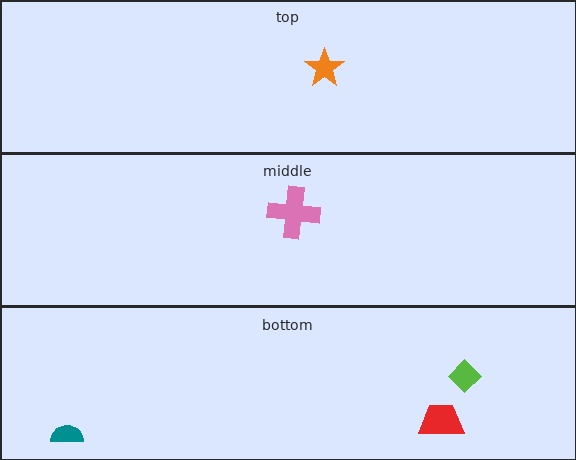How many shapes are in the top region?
1.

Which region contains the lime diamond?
The bottom region.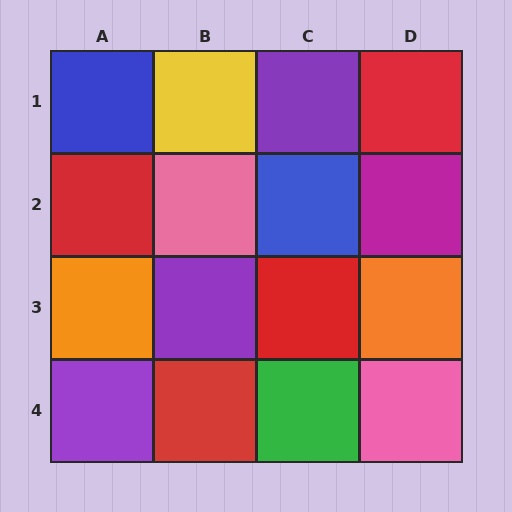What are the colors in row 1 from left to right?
Blue, yellow, purple, red.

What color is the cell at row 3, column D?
Orange.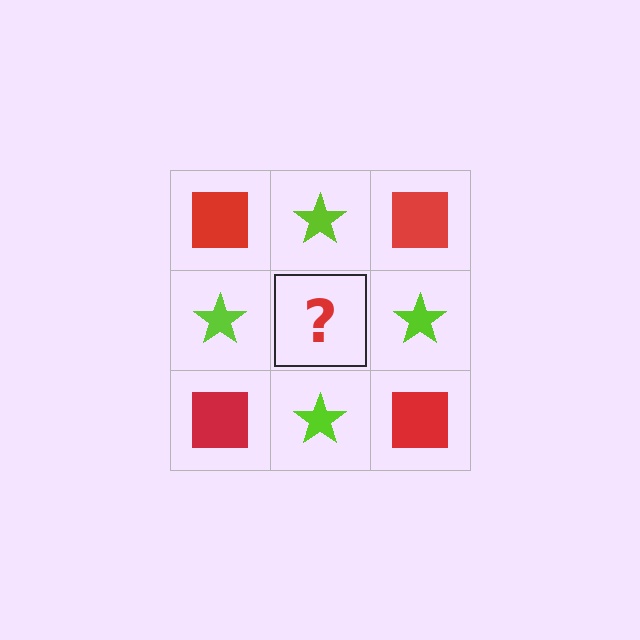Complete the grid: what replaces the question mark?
The question mark should be replaced with a red square.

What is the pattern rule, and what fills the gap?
The rule is that it alternates red square and lime star in a checkerboard pattern. The gap should be filled with a red square.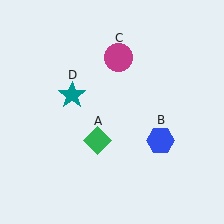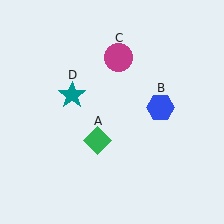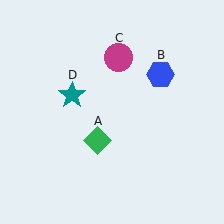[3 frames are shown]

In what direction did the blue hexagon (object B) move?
The blue hexagon (object B) moved up.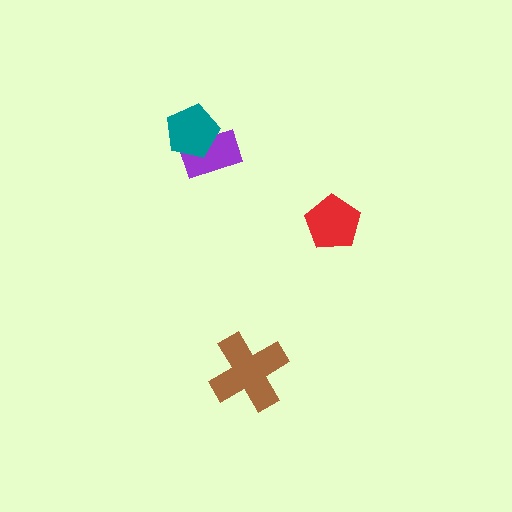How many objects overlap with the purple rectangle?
1 object overlaps with the purple rectangle.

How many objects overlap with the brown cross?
0 objects overlap with the brown cross.